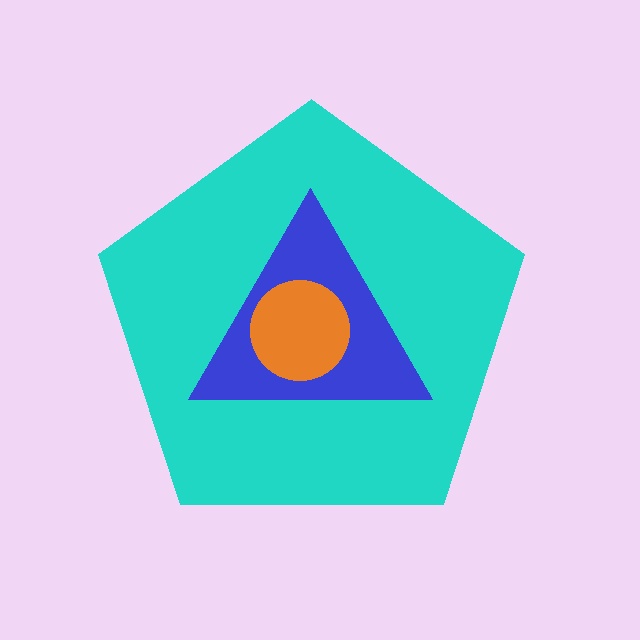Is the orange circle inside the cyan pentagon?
Yes.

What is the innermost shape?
The orange circle.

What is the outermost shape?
The cyan pentagon.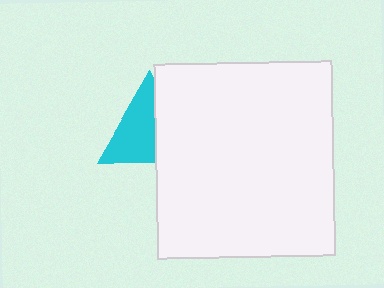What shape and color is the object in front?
The object in front is a white rectangle.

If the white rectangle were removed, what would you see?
You would see the complete cyan triangle.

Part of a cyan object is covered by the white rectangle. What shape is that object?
It is a triangle.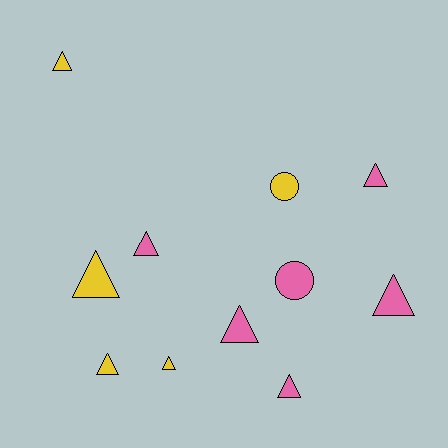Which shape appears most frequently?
Triangle, with 9 objects.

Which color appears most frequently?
Pink, with 6 objects.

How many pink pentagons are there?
There are no pink pentagons.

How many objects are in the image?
There are 11 objects.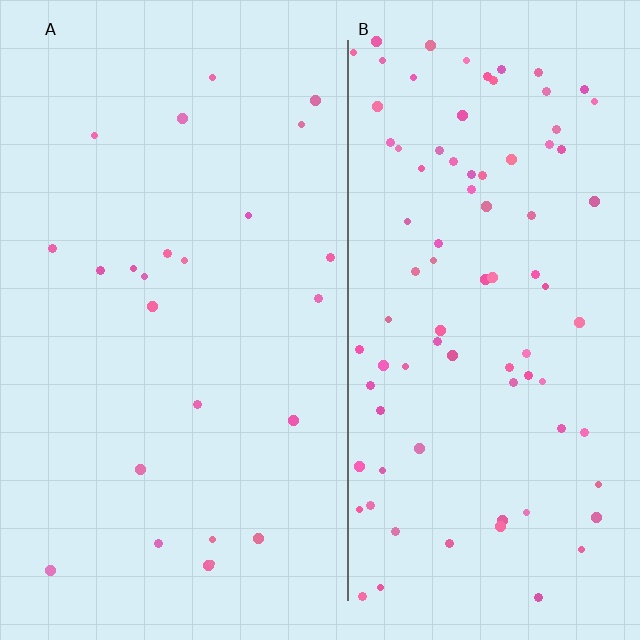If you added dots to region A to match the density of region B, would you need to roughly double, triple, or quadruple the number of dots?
Approximately quadruple.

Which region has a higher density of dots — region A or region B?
B (the right).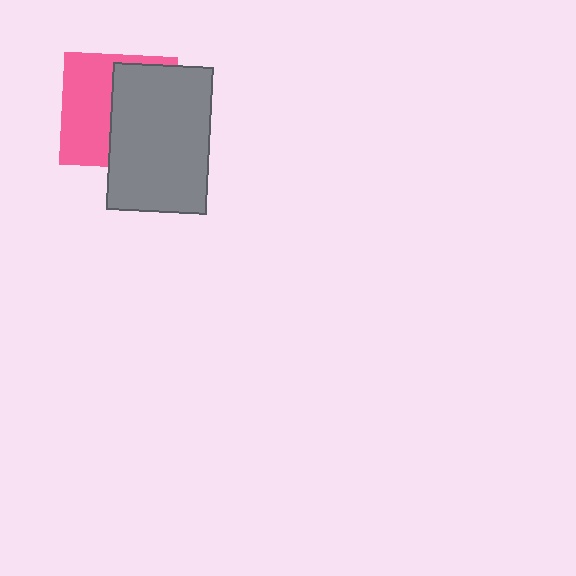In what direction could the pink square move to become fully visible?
The pink square could move left. That would shift it out from behind the gray rectangle entirely.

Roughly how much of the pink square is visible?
About half of it is visible (roughly 46%).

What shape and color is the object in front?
The object in front is a gray rectangle.